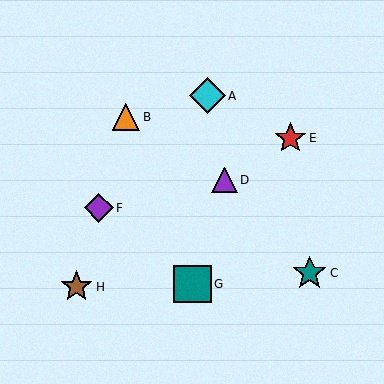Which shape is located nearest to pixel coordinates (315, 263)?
The teal star (labeled C) at (310, 273) is nearest to that location.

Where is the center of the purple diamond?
The center of the purple diamond is at (99, 208).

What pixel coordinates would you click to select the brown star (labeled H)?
Click at (77, 287) to select the brown star H.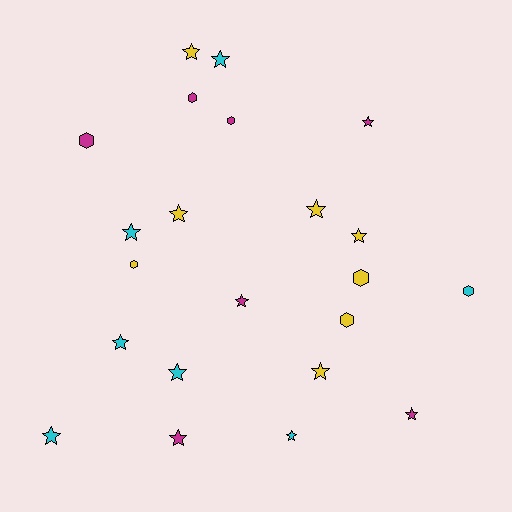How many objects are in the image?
There are 22 objects.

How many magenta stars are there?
There are 4 magenta stars.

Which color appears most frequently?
Yellow, with 8 objects.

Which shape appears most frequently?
Star, with 15 objects.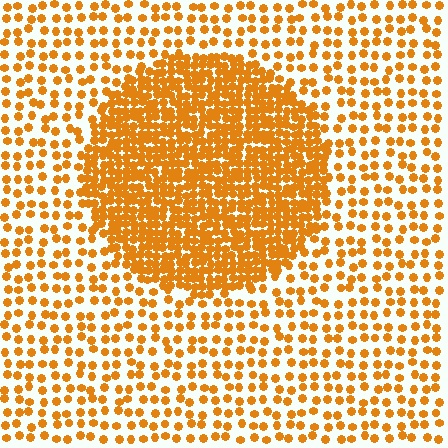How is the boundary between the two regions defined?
The boundary is defined by a change in element density (approximately 2.6x ratio). All elements are the same color, size, and shape.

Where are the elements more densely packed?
The elements are more densely packed inside the circle boundary.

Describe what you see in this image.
The image contains small orange elements arranged at two different densities. A circle-shaped region is visible where the elements are more densely packed than the surrounding area.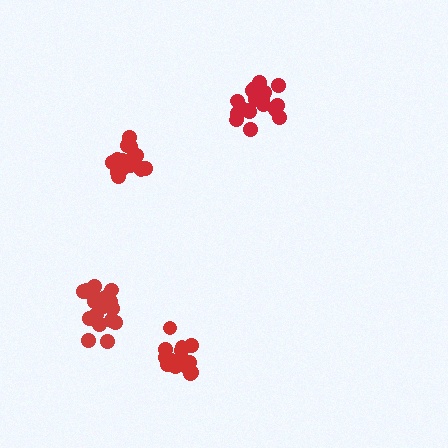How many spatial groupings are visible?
There are 4 spatial groupings.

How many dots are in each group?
Group 1: 19 dots, Group 2: 14 dots, Group 3: 19 dots, Group 4: 19 dots (71 total).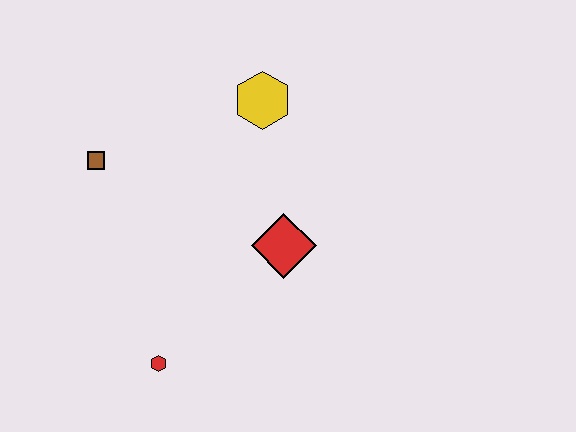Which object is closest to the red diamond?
The yellow hexagon is closest to the red diamond.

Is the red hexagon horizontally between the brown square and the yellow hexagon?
Yes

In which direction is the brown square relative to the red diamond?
The brown square is to the left of the red diamond.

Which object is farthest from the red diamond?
The brown square is farthest from the red diamond.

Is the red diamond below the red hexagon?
No